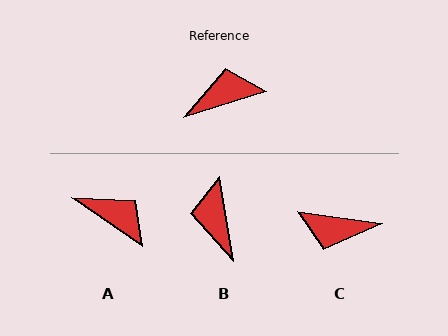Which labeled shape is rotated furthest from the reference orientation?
C, about 154 degrees away.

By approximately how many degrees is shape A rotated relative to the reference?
Approximately 52 degrees clockwise.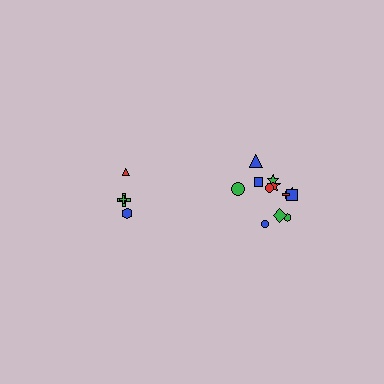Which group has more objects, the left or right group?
The right group.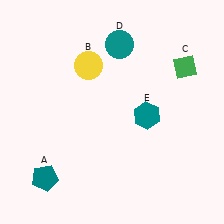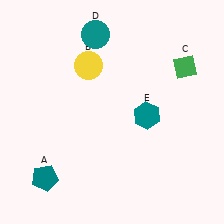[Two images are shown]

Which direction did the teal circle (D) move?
The teal circle (D) moved left.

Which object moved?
The teal circle (D) moved left.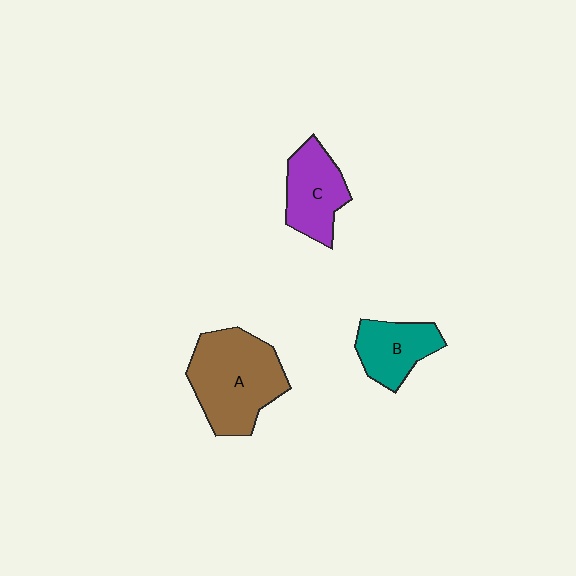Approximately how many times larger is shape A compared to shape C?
Approximately 1.6 times.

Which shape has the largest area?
Shape A (brown).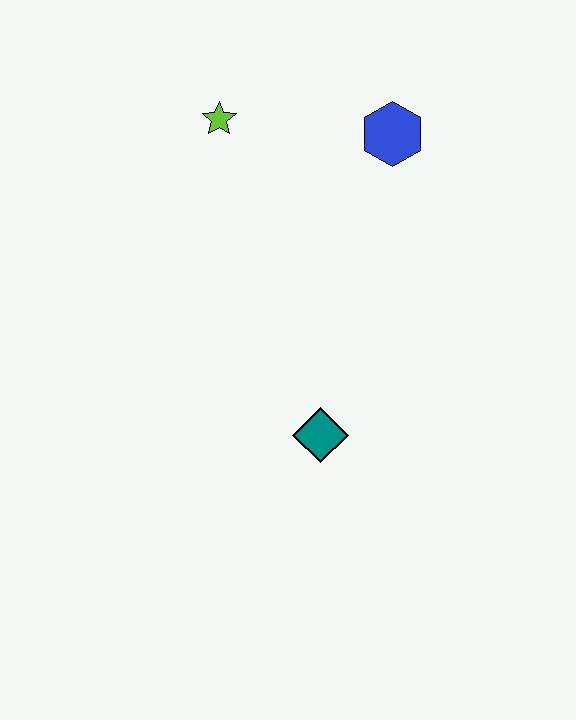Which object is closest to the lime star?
The blue hexagon is closest to the lime star.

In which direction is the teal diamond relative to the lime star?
The teal diamond is below the lime star.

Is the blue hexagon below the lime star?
Yes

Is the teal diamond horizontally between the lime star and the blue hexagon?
Yes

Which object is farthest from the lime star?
The teal diamond is farthest from the lime star.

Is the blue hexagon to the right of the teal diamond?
Yes